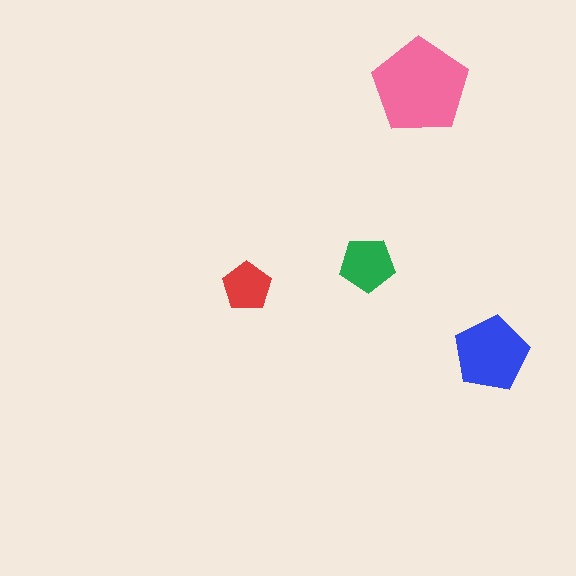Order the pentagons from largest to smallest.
the pink one, the blue one, the green one, the red one.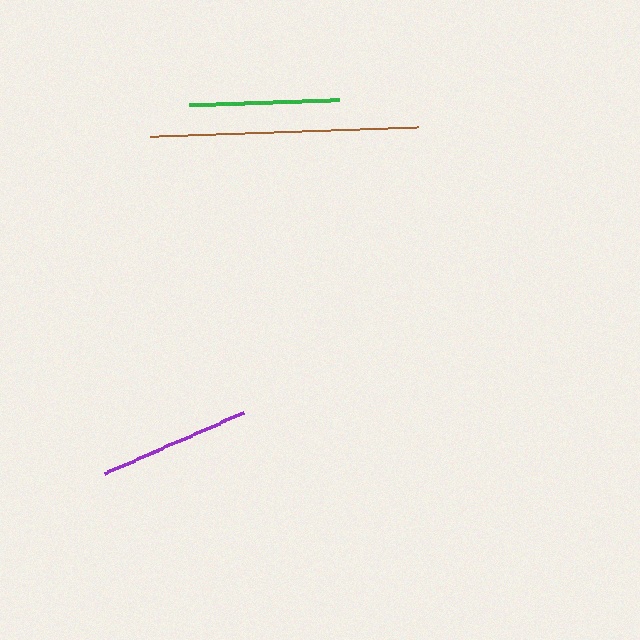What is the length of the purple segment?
The purple segment is approximately 152 pixels long.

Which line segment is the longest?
The brown line is the longest at approximately 269 pixels.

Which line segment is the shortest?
The green line is the shortest at approximately 150 pixels.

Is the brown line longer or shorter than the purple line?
The brown line is longer than the purple line.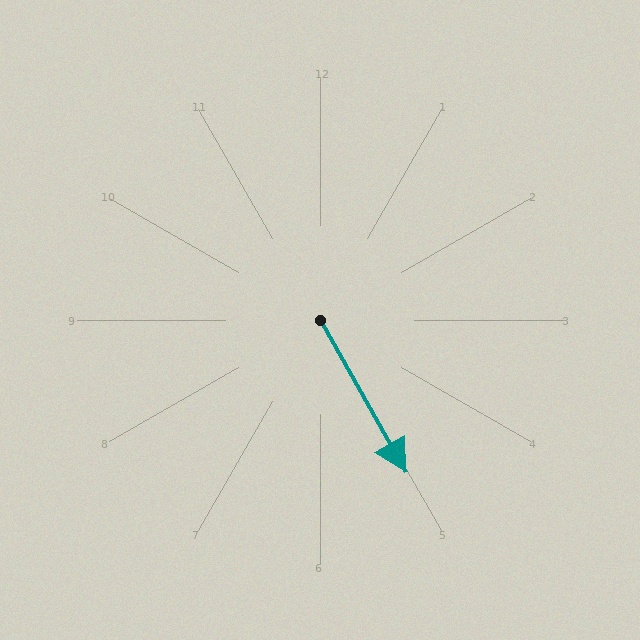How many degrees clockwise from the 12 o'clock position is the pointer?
Approximately 151 degrees.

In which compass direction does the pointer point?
Southeast.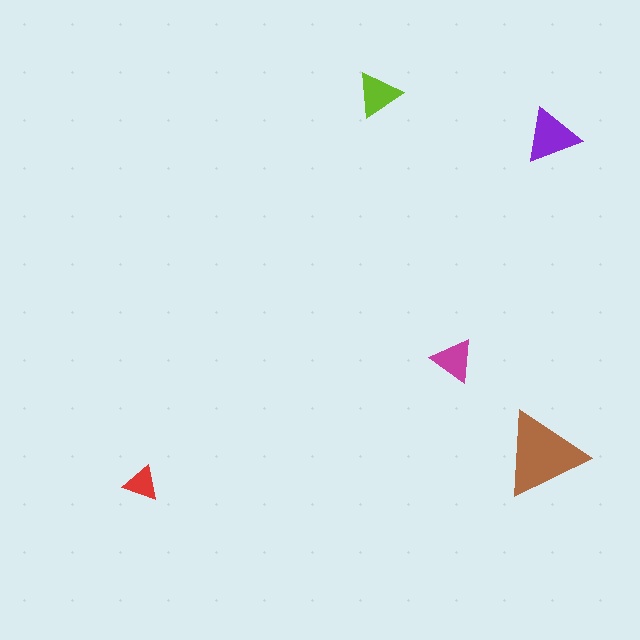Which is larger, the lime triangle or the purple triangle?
The purple one.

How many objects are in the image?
There are 5 objects in the image.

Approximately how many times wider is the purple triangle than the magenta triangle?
About 1.5 times wider.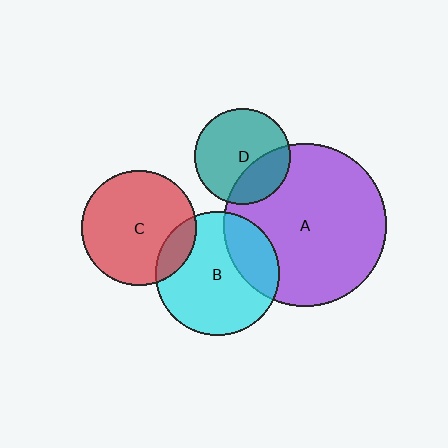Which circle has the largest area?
Circle A (purple).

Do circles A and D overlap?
Yes.